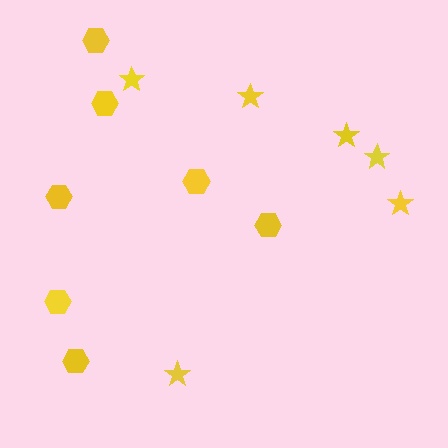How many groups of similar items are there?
There are 2 groups: one group of hexagons (7) and one group of stars (6).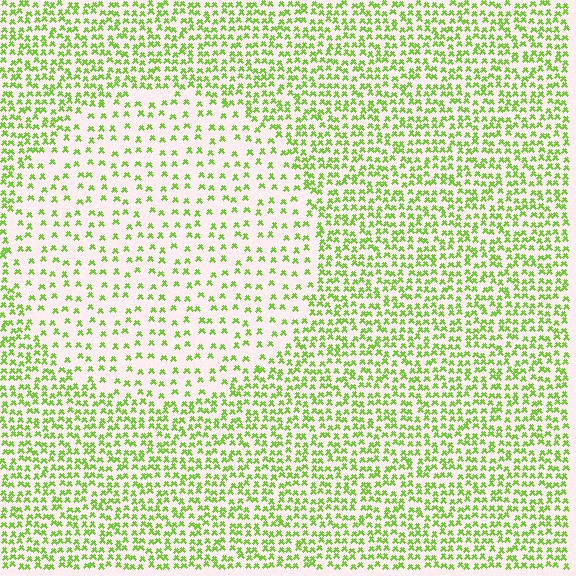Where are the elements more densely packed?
The elements are more densely packed outside the circle boundary.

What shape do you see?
I see a circle.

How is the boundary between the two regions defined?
The boundary is defined by a change in element density (approximately 2.2x ratio). All elements are the same color, size, and shape.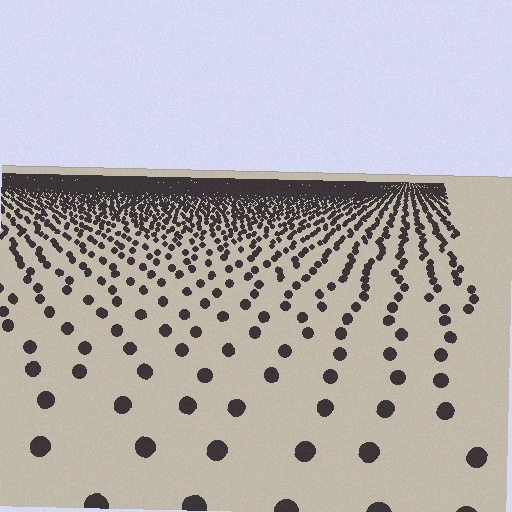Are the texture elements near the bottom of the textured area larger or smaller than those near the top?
Larger. Near the bottom, elements are closer to the viewer and appear at a bigger on-screen size.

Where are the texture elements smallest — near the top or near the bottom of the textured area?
Near the top.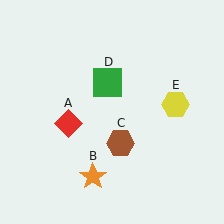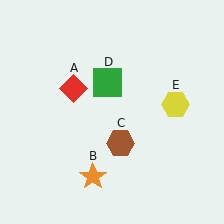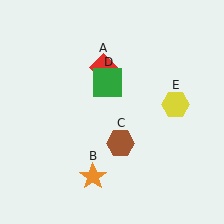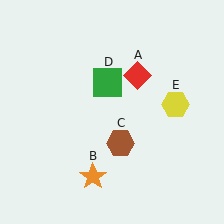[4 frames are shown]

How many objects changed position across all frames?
1 object changed position: red diamond (object A).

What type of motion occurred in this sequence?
The red diamond (object A) rotated clockwise around the center of the scene.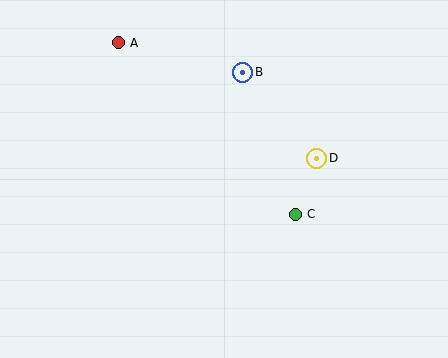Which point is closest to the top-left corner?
Point A is closest to the top-left corner.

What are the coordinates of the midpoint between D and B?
The midpoint between D and B is at (280, 115).